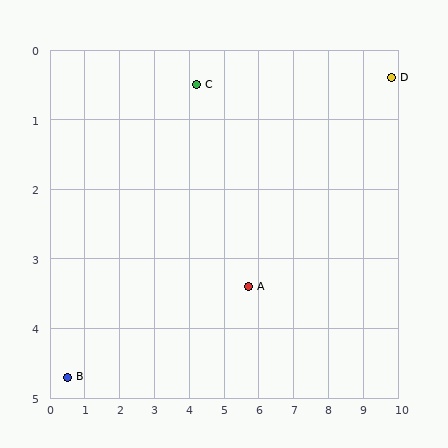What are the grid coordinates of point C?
Point C is at approximately (4.2, 0.5).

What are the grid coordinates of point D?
Point D is at approximately (9.8, 0.4).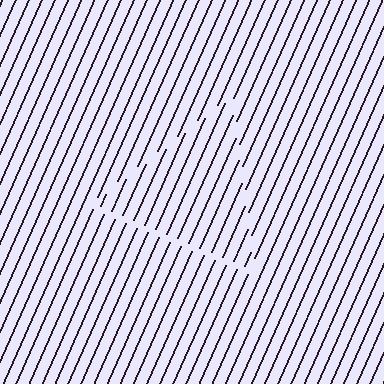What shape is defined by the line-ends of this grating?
An illusory triangle. The interior of the shape contains the same grating, shifted by half a period — the contour is defined by the phase discontinuity where line-ends from the inner and outer gratings abut.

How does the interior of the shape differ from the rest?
The interior of the shape contains the same grating, shifted by half a period — the contour is defined by the phase discontinuity where line-ends from the inner and outer gratings abut.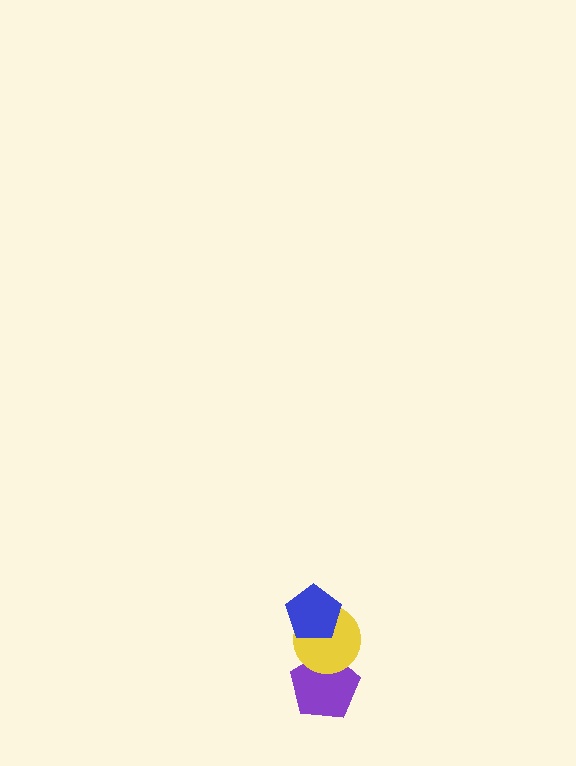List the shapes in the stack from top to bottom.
From top to bottom: the blue pentagon, the yellow circle, the purple pentagon.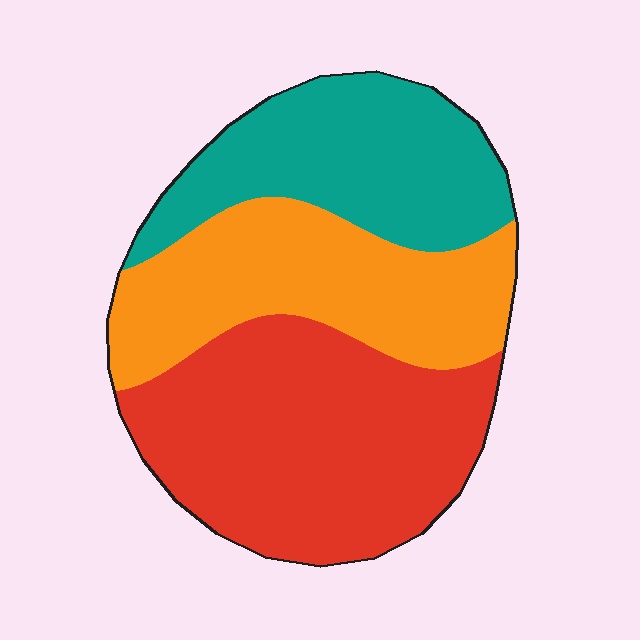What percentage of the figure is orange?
Orange covers roughly 30% of the figure.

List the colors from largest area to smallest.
From largest to smallest: red, orange, teal.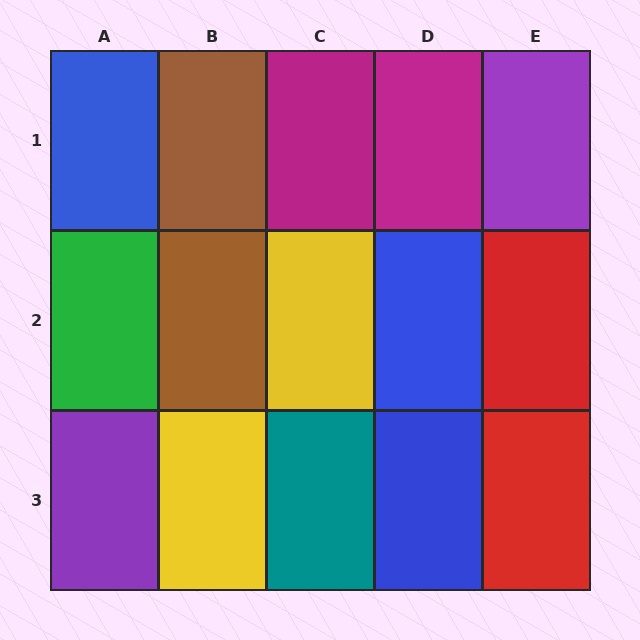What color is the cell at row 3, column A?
Purple.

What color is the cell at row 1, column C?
Magenta.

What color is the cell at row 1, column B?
Brown.